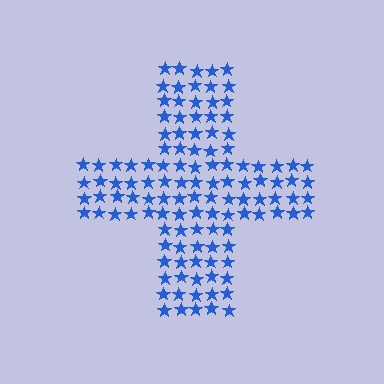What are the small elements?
The small elements are stars.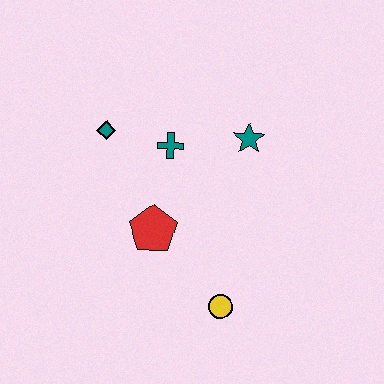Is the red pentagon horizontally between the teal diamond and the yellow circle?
Yes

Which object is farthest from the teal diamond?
The yellow circle is farthest from the teal diamond.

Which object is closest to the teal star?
The teal cross is closest to the teal star.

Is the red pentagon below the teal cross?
Yes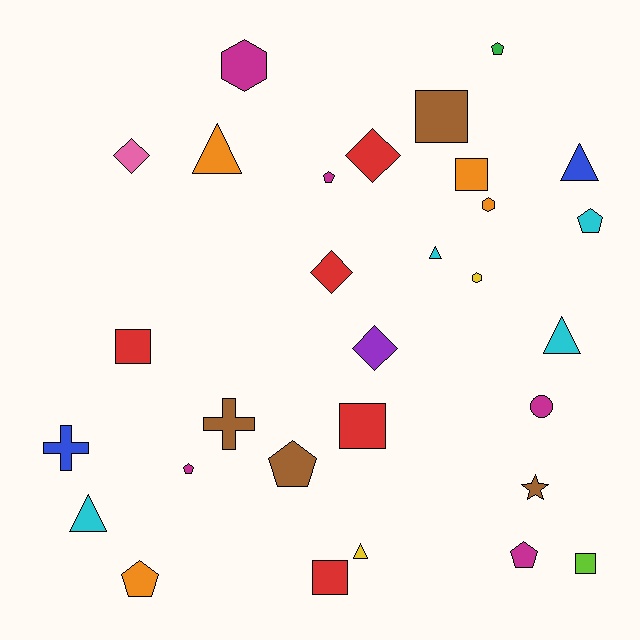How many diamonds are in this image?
There are 4 diamonds.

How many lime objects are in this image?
There is 1 lime object.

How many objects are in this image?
There are 30 objects.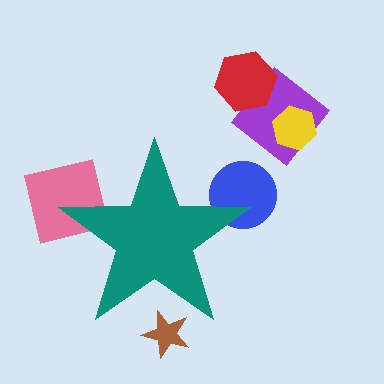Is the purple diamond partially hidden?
No, the purple diamond is fully visible.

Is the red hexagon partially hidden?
No, the red hexagon is fully visible.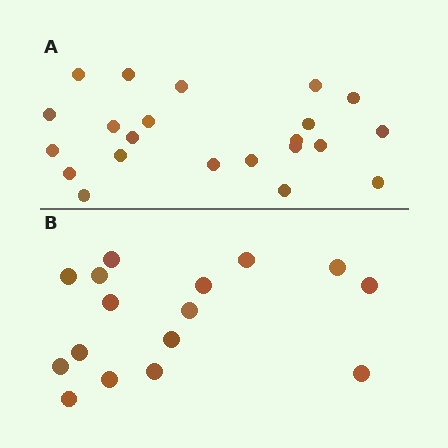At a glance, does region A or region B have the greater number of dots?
Region A (the top region) has more dots.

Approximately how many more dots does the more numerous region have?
Region A has about 6 more dots than region B.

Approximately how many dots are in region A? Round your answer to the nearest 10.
About 20 dots. (The exact count is 22, which rounds to 20.)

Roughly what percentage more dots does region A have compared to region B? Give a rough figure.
About 40% more.